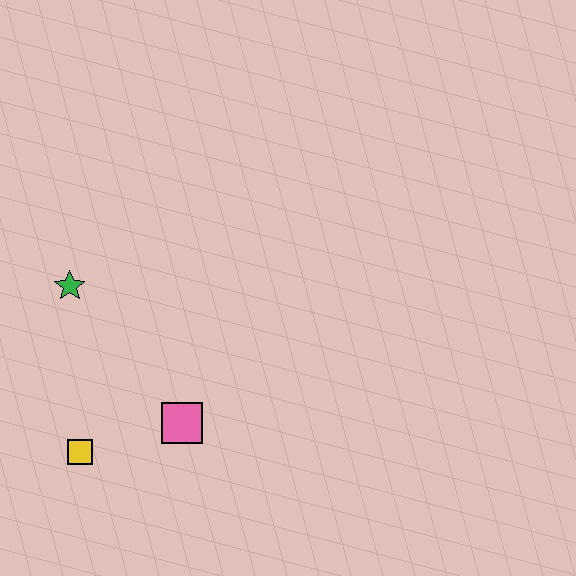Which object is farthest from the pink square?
The green star is farthest from the pink square.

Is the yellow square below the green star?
Yes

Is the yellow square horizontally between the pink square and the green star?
Yes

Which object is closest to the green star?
The yellow square is closest to the green star.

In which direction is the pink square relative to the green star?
The pink square is below the green star.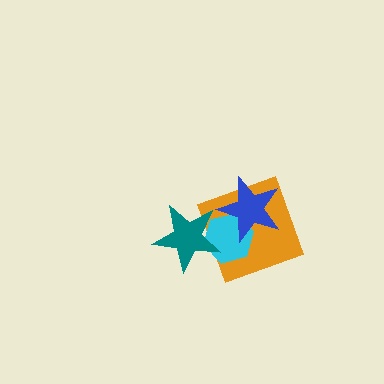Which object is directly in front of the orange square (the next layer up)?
The cyan hexagon is directly in front of the orange square.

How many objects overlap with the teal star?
2 objects overlap with the teal star.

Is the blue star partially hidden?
No, no other shape covers it.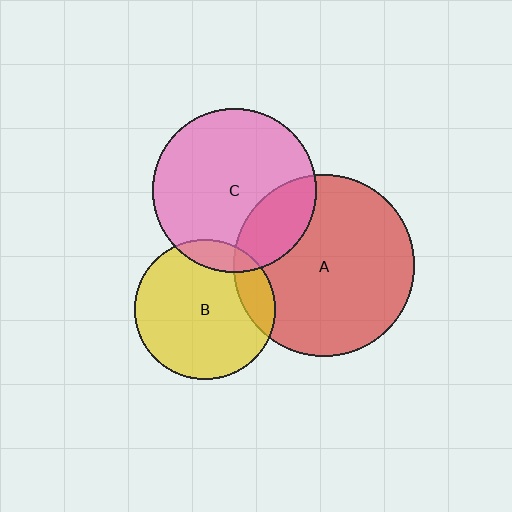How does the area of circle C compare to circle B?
Approximately 1.4 times.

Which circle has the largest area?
Circle A (red).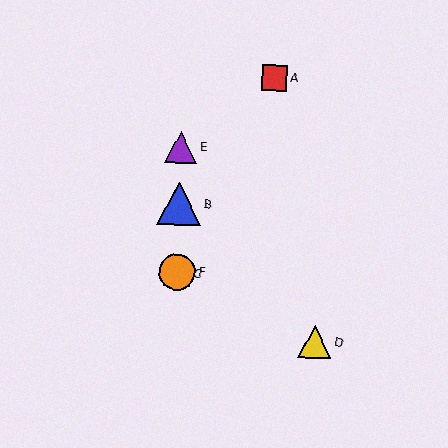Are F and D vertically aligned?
No, F is at x≈177 and D is at x≈315.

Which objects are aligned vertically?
Objects B, C, E, F are aligned vertically.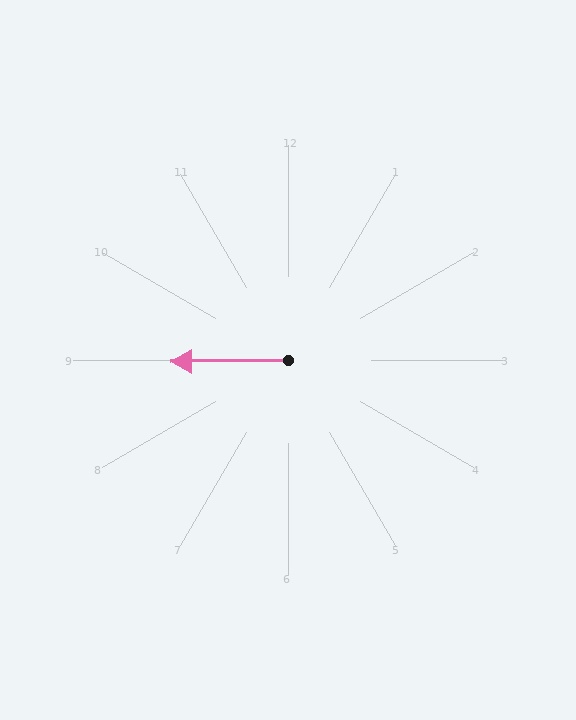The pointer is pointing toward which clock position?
Roughly 9 o'clock.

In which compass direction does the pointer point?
West.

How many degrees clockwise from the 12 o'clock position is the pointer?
Approximately 269 degrees.